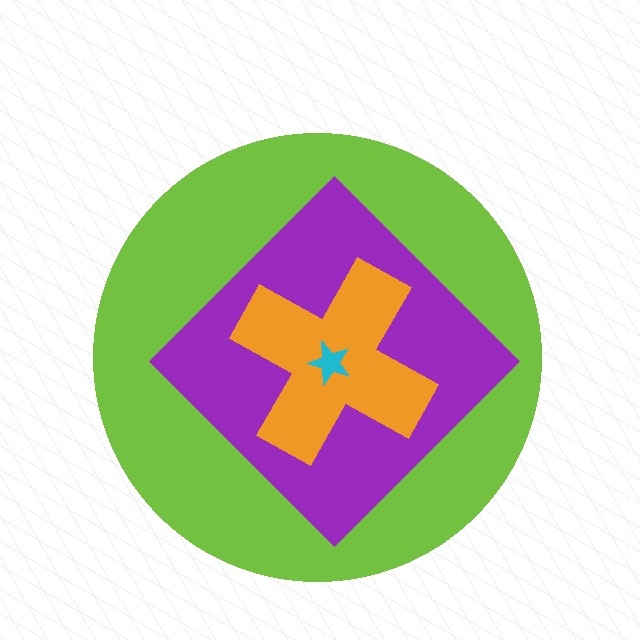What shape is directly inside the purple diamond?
The orange cross.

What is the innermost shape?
The cyan star.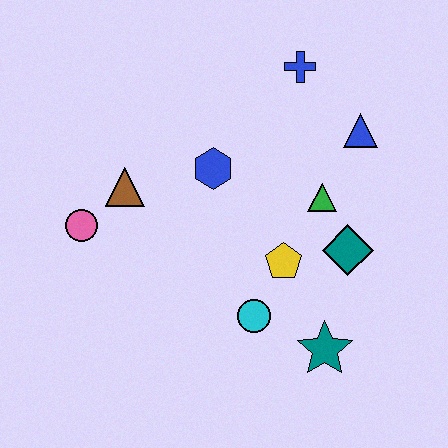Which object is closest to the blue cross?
The blue triangle is closest to the blue cross.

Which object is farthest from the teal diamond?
The pink circle is farthest from the teal diamond.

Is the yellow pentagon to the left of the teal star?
Yes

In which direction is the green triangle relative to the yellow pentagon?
The green triangle is above the yellow pentagon.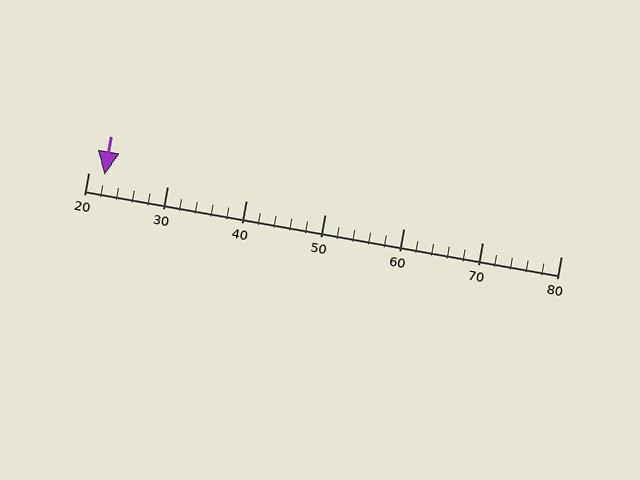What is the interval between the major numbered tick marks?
The major tick marks are spaced 10 units apart.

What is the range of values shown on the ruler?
The ruler shows values from 20 to 80.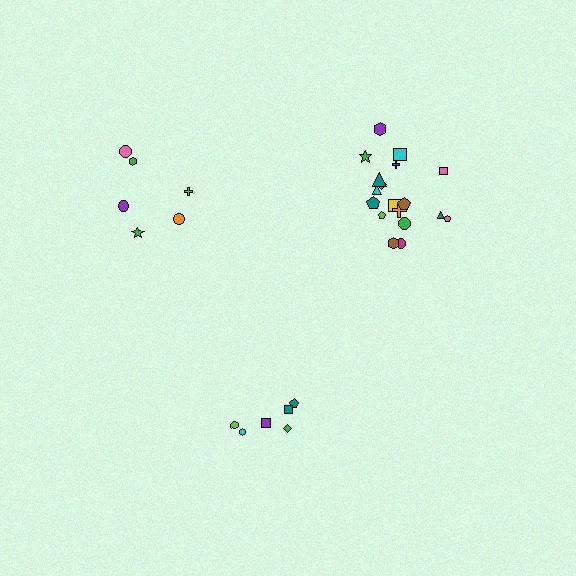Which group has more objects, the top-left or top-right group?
The top-right group.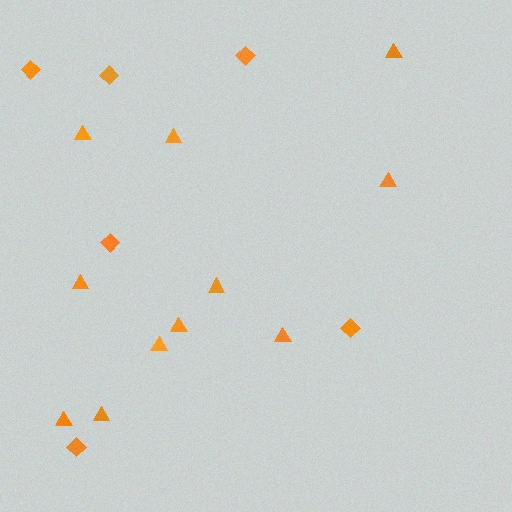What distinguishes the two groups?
There are 2 groups: one group of triangles (11) and one group of diamonds (6).